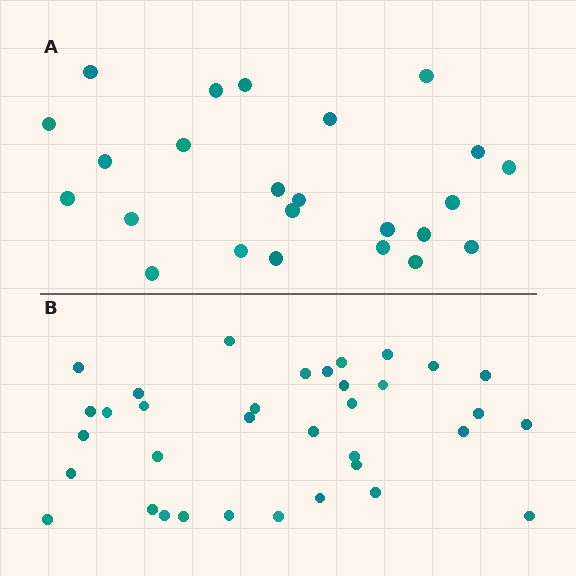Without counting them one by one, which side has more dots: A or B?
Region B (the bottom region) has more dots.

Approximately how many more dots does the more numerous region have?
Region B has roughly 12 or so more dots than region A.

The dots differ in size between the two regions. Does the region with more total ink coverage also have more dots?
No. Region A has more total ink coverage because its dots are larger, but region B actually contains more individual dots. Total area can be misleading — the number of items is what matters here.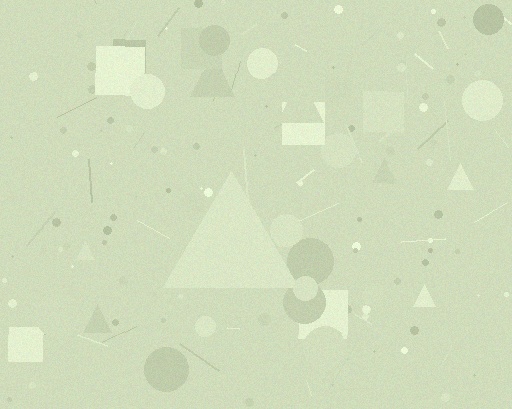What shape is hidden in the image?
A triangle is hidden in the image.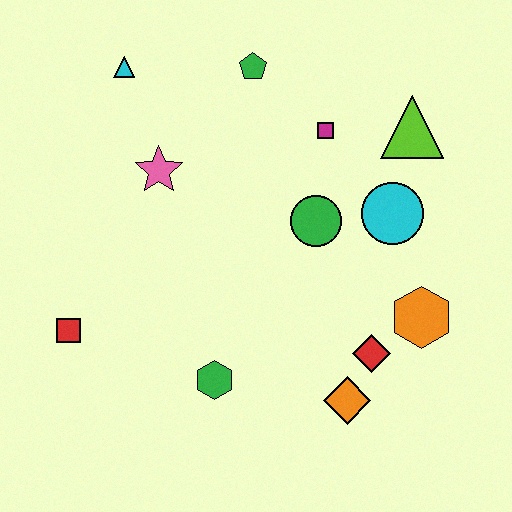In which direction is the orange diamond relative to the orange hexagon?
The orange diamond is below the orange hexagon.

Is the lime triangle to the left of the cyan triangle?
No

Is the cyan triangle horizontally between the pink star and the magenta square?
No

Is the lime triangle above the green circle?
Yes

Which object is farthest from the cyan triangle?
The orange diamond is farthest from the cyan triangle.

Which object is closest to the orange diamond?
The red diamond is closest to the orange diamond.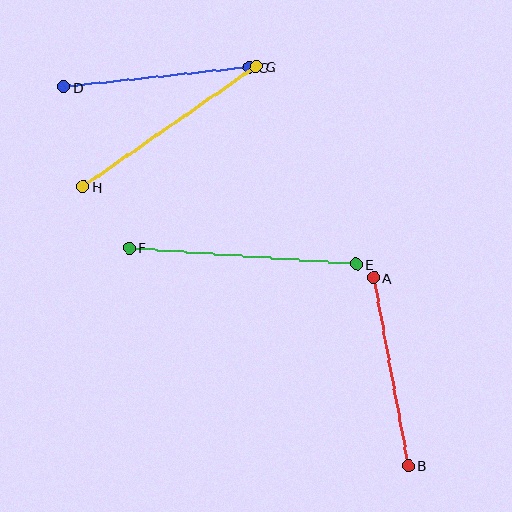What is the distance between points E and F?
The distance is approximately 227 pixels.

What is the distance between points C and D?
The distance is approximately 187 pixels.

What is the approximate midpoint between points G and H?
The midpoint is at approximately (170, 127) pixels.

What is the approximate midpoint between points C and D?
The midpoint is at approximately (156, 77) pixels.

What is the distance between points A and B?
The distance is approximately 191 pixels.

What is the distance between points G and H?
The distance is approximately 211 pixels.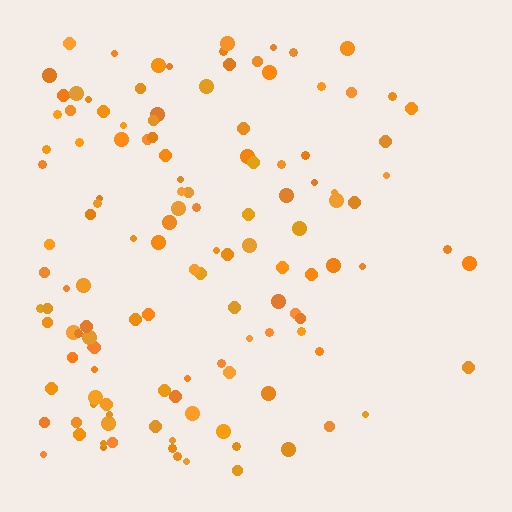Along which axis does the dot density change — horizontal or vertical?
Horizontal.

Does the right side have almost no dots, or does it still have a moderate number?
Still a moderate number, just noticeably fewer than the left.